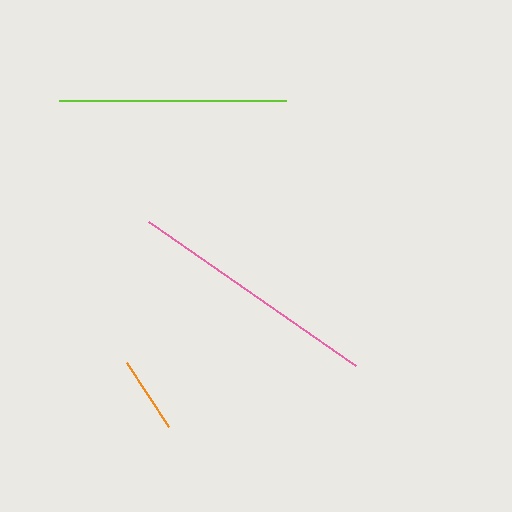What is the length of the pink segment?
The pink segment is approximately 252 pixels long.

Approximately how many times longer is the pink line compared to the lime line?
The pink line is approximately 1.1 times the length of the lime line.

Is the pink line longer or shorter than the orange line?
The pink line is longer than the orange line.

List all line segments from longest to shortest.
From longest to shortest: pink, lime, orange.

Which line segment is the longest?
The pink line is the longest at approximately 252 pixels.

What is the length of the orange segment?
The orange segment is approximately 77 pixels long.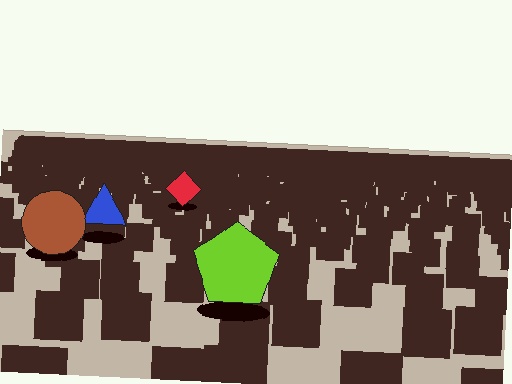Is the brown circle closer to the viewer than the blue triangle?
Yes. The brown circle is closer — you can tell from the texture gradient: the ground texture is coarser near it.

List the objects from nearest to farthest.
From nearest to farthest: the lime pentagon, the brown circle, the blue triangle, the red diamond.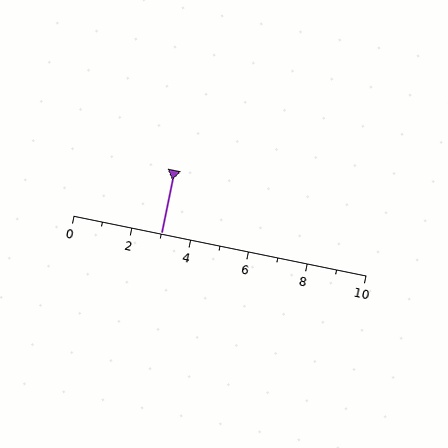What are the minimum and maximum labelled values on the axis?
The axis runs from 0 to 10.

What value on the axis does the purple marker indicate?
The marker indicates approximately 3.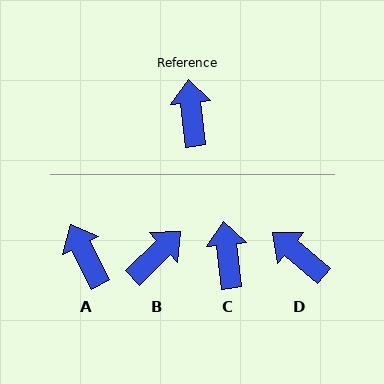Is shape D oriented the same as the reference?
No, it is off by about 43 degrees.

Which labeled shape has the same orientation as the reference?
C.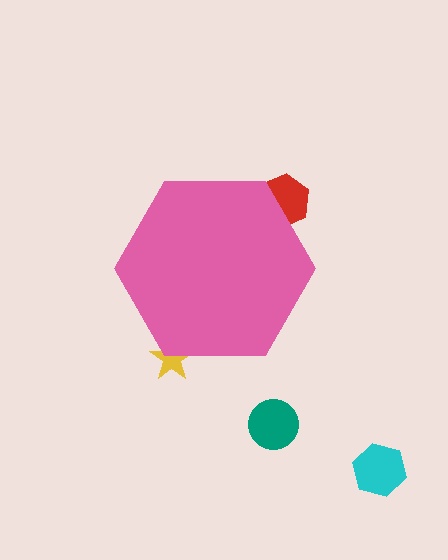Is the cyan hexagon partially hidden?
No, the cyan hexagon is fully visible.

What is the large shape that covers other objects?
A pink hexagon.